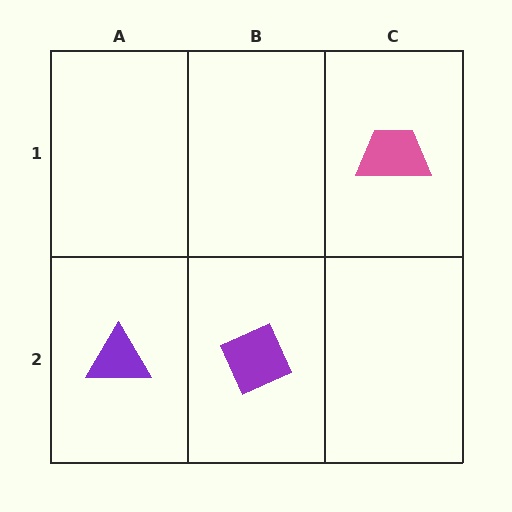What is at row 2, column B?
A purple diamond.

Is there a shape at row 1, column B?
No, that cell is empty.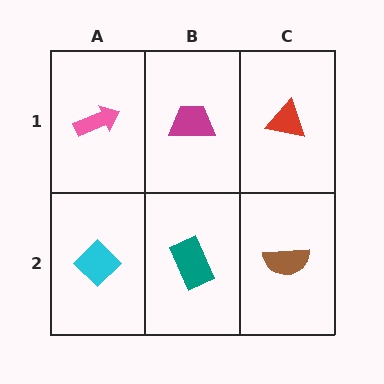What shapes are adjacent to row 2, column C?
A red triangle (row 1, column C), a teal rectangle (row 2, column B).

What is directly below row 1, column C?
A brown semicircle.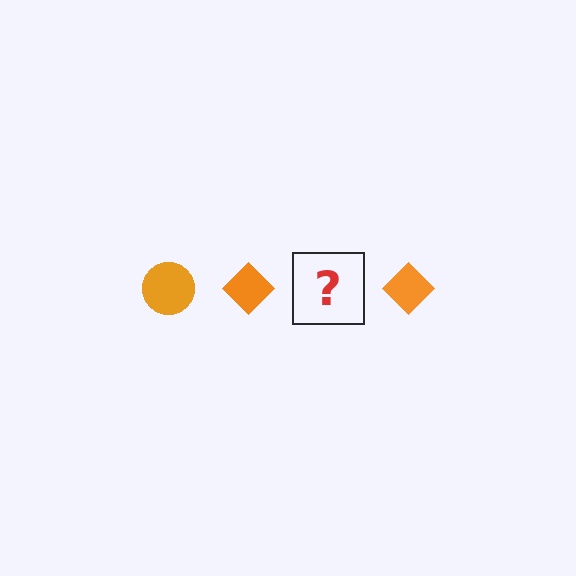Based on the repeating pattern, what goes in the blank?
The blank should be an orange circle.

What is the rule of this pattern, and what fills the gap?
The rule is that the pattern cycles through circle, diamond shapes in orange. The gap should be filled with an orange circle.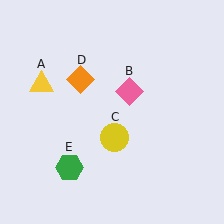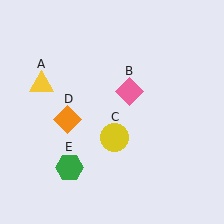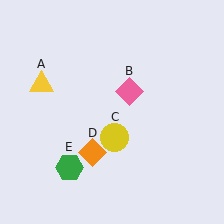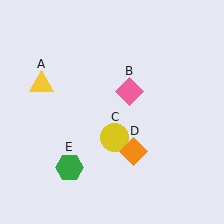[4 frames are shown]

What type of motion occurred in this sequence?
The orange diamond (object D) rotated counterclockwise around the center of the scene.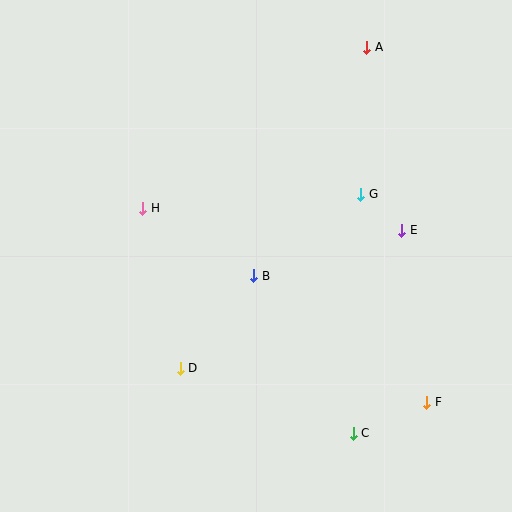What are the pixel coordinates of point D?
Point D is at (180, 368).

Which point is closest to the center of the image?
Point B at (254, 276) is closest to the center.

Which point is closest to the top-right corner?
Point A is closest to the top-right corner.